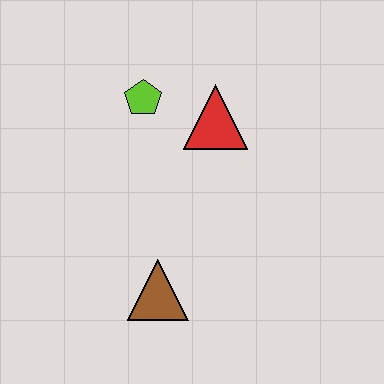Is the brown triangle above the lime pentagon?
No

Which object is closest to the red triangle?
The lime pentagon is closest to the red triangle.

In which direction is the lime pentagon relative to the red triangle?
The lime pentagon is to the left of the red triangle.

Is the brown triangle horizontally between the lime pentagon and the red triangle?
Yes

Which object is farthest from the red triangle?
The brown triangle is farthest from the red triangle.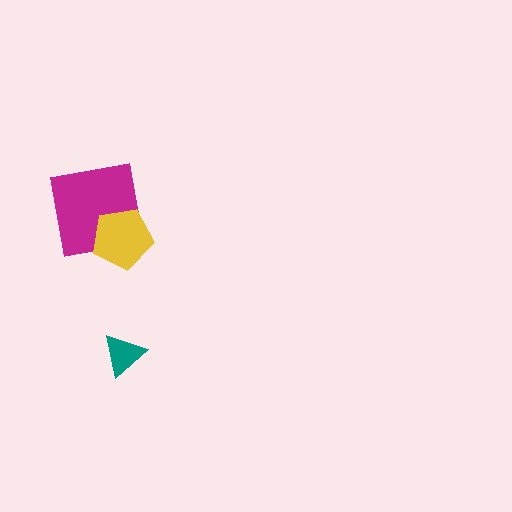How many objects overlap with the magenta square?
1 object overlaps with the magenta square.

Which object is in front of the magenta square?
The yellow pentagon is in front of the magenta square.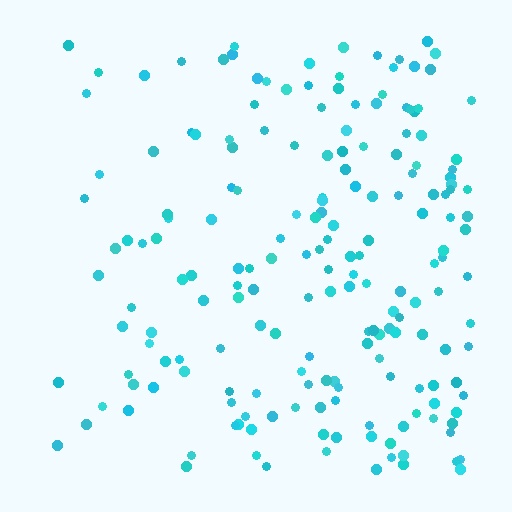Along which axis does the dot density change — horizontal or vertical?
Horizontal.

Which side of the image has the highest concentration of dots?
The right.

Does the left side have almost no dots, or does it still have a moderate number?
Still a moderate number, just noticeably fewer than the right.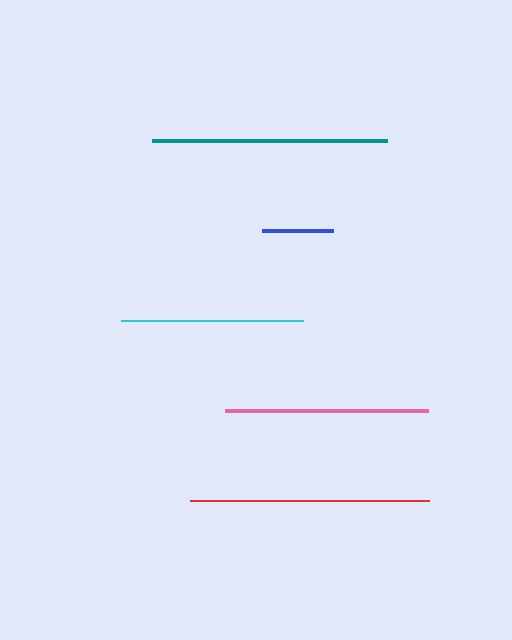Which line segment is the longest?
The red line is the longest at approximately 239 pixels.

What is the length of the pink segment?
The pink segment is approximately 203 pixels long.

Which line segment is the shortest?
The blue line is the shortest at approximately 70 pixels.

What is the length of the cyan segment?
The cyan segment is approximately 181 pixels long.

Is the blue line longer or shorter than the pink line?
The pink line is longer than the blue line.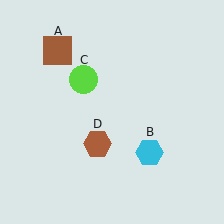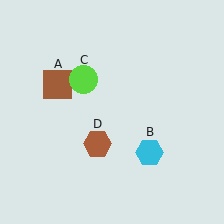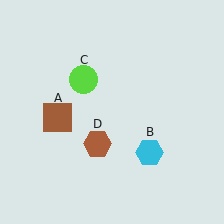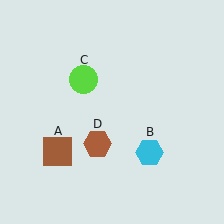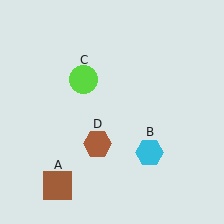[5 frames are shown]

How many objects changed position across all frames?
1 object changed position: brown square (object A).